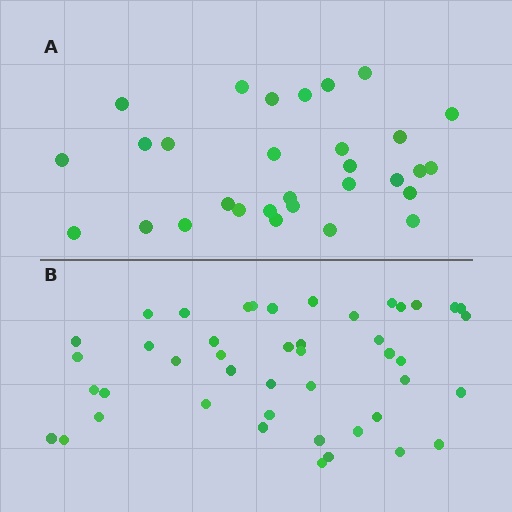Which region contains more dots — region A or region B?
Region B (the bottom region) has more dots.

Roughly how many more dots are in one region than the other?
Region B has approximately 15 more dots than region A.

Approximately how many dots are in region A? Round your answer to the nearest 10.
About 30 dots.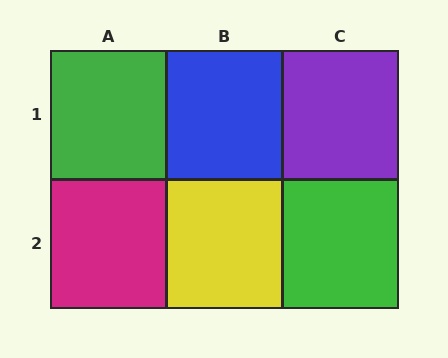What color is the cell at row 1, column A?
Green.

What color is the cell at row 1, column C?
Purple.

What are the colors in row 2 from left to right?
Magenta, yellow, green.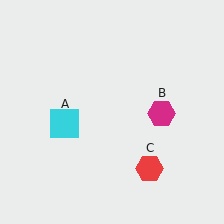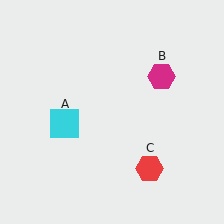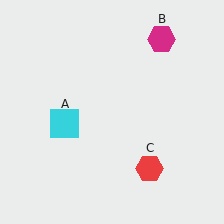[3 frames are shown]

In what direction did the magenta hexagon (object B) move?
The magenta hexagon (object B) moved up.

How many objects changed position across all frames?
1 object changed position: magenta hexagon (object B).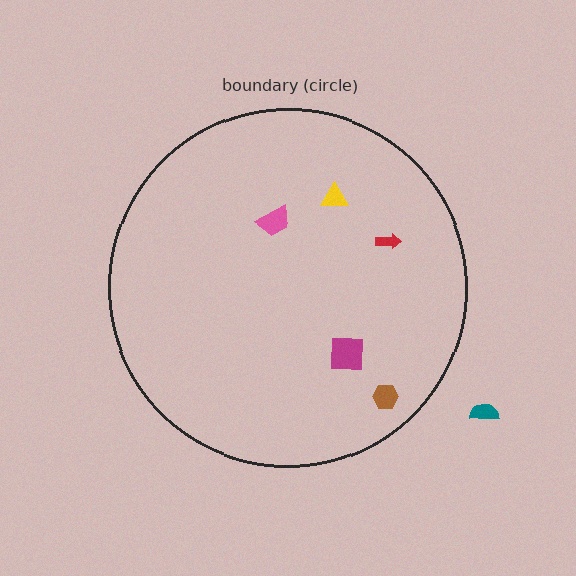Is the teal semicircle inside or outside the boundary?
Outside.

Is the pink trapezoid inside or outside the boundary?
Inside.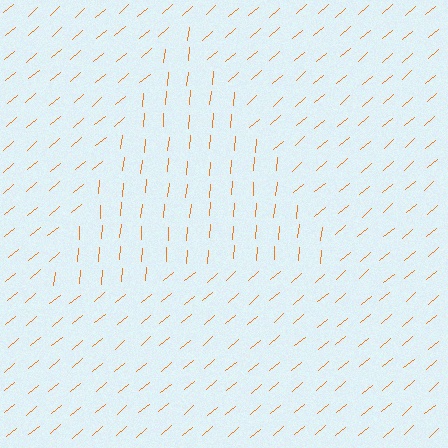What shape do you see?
I see a triangle.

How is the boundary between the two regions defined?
The boundary is defined purely by a change in line orientation (approximately 45 degrees difference). All lines are the same color and thickness.